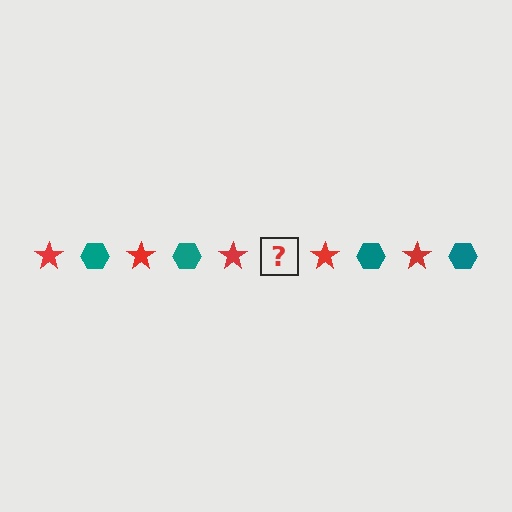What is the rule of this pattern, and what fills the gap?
The rule is that the pattern alternates between red star and teal hexagon. The gap should be filled with a teal hexagon.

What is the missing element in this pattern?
The missing element is a teal hexagon.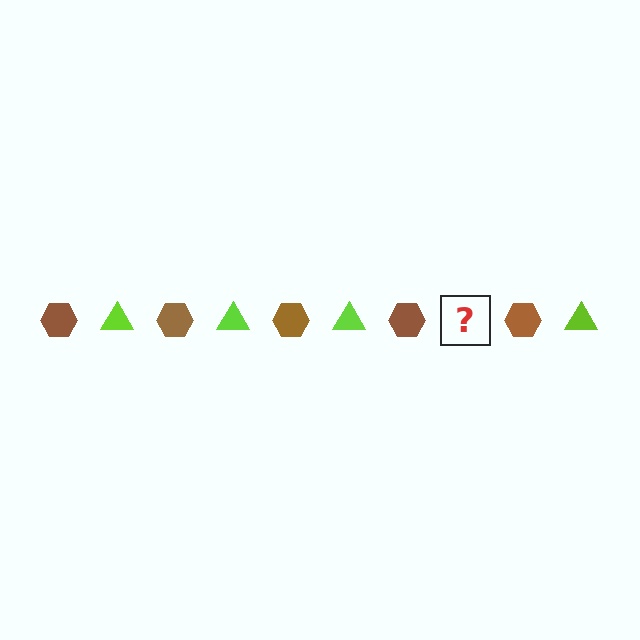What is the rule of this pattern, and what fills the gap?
The rule is that the pattern alternates between brown hexagon and lime triangle. The gap should be filled with a lime triangle.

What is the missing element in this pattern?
The missing element is a lime triangle.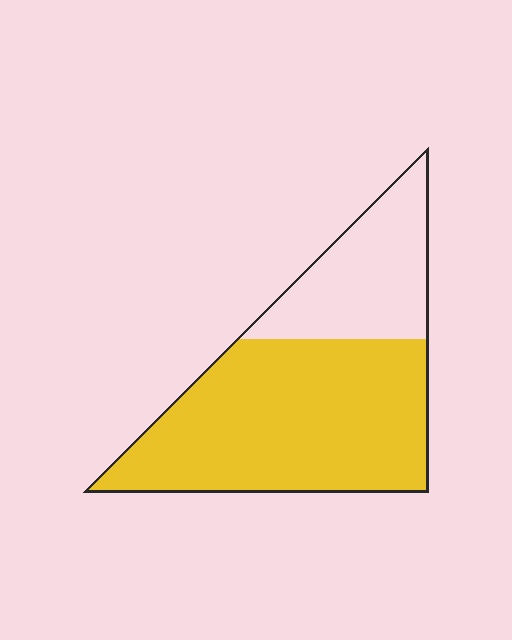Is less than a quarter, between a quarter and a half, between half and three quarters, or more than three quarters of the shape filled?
Between half and three quarters.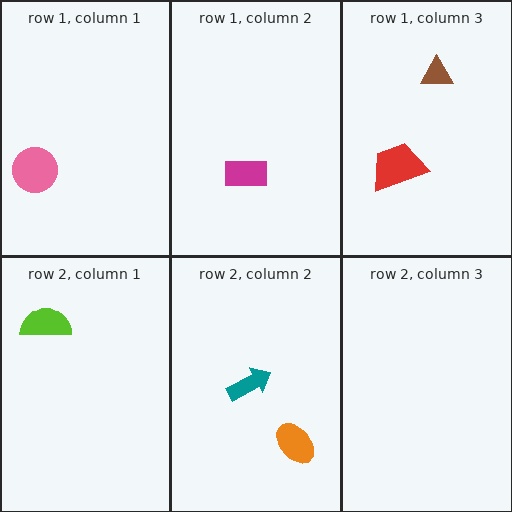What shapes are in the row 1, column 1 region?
The pink circle.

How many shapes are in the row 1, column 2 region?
1.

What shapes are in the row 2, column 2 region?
The orange ellipse, the teal arrow.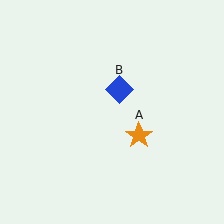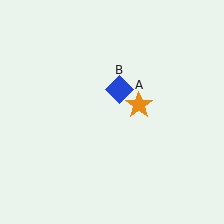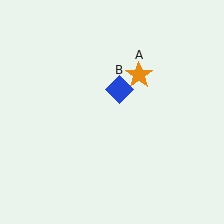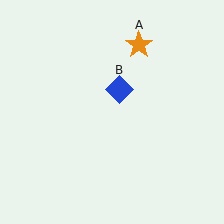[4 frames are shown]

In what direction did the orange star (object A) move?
The orange star (object A) moved up.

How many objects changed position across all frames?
1 object changed position: orange star (object A).